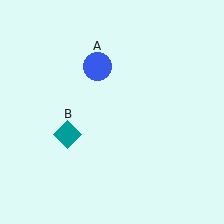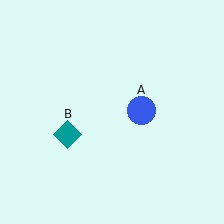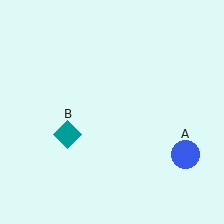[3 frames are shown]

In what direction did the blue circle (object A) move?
The blue circle (object A) moved down and to the right.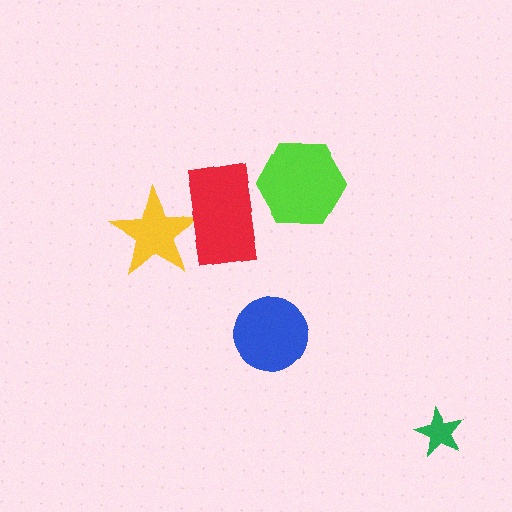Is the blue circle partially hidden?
No, no other shape covers it.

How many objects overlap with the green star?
0 objects overlap with the green star.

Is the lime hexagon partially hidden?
Yes, it is partially covered by another shape.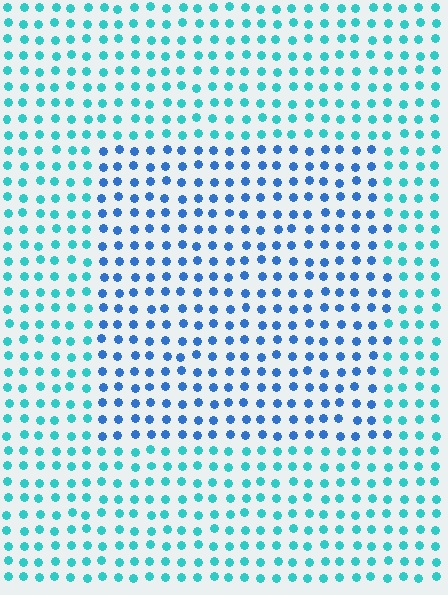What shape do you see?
I see a rectangle.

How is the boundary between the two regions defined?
The boundary is defined purely by a slight shift in hue (about 37 degrees). Spacing, size, and orientation are identical on both sides.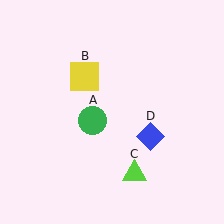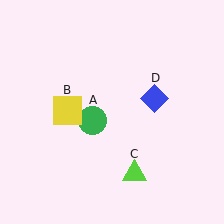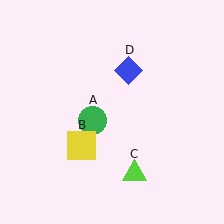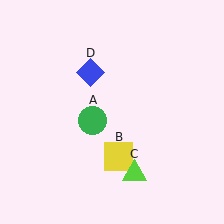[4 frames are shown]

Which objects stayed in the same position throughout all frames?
Green circle (object A) and lime triangle (object C) remained stationary.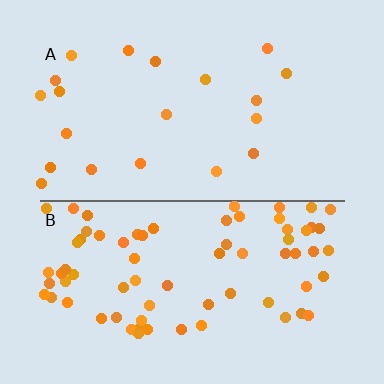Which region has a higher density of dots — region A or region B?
B (the bottom).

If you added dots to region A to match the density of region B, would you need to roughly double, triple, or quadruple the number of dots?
Approximately quadruple.